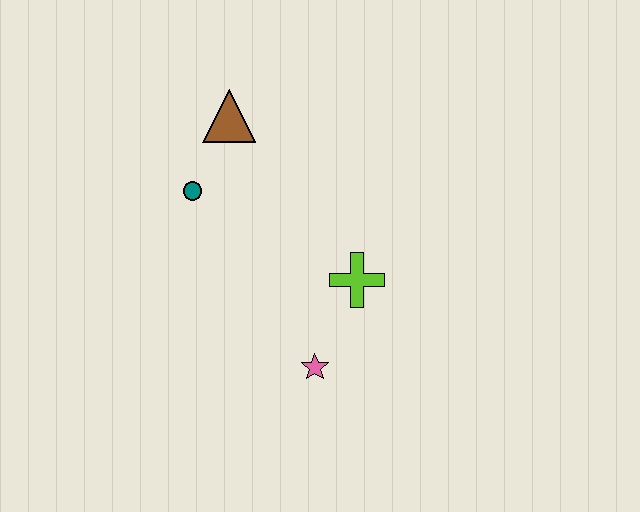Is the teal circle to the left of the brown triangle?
Yes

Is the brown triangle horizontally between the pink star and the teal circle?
Yes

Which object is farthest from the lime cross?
The brown triangle is farthest from the lime cross.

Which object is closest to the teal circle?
The brown triangle is closest to the teal circle.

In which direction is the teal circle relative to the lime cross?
The teal circle is to the left of the lime cross.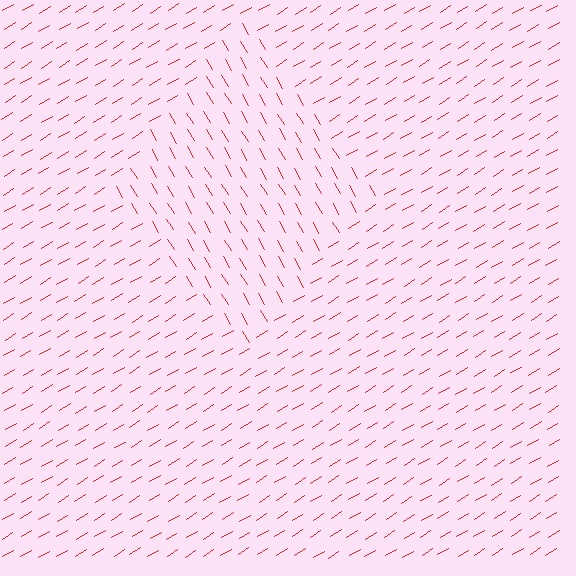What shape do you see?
I see a diamond.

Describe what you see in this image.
The image is filled with small red line segments. A diamond region in the image has lines oriented differently from the surrounding lines, creating a visible texture boundary.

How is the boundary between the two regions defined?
The boundary is defined purely by a change in line orientation (approximately 89 degrees difference). All lines are the same color and thickness.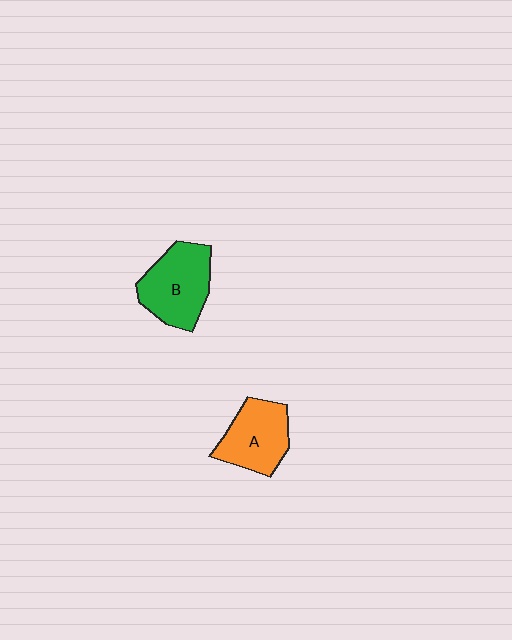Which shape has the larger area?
Shape B (green).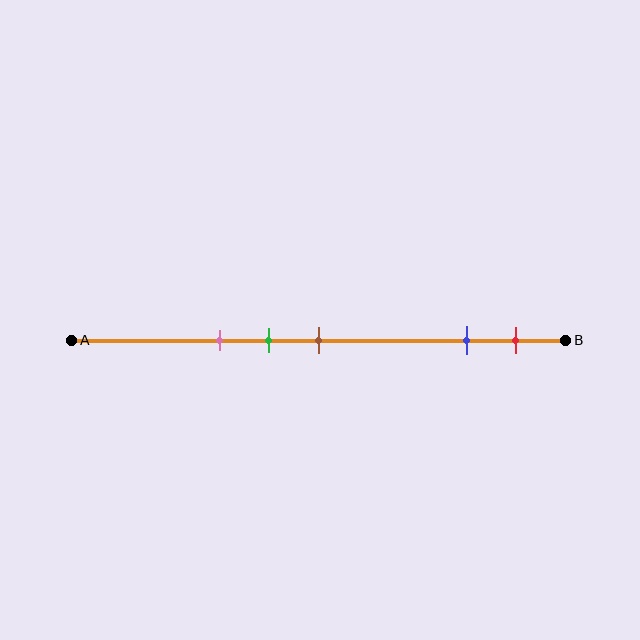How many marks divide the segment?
There are 5 marks dividing the segment.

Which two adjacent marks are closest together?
The green and brown marks are the closest adjacent pair.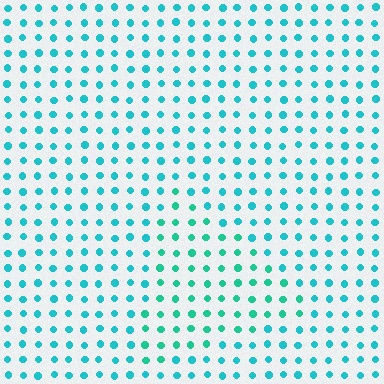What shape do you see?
I see a triangle.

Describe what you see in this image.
The image is filled with small cyan elements in a uniform arrangement. A triangle-shaped region is visible where the elements are tinted to a slightly different hue, forming a subtle color boundary.